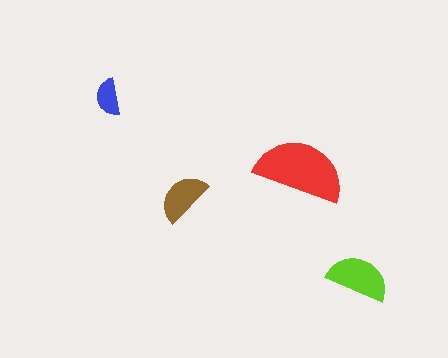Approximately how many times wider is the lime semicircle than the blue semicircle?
About 1.5 times wider.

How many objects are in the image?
There are 4 objects in the image.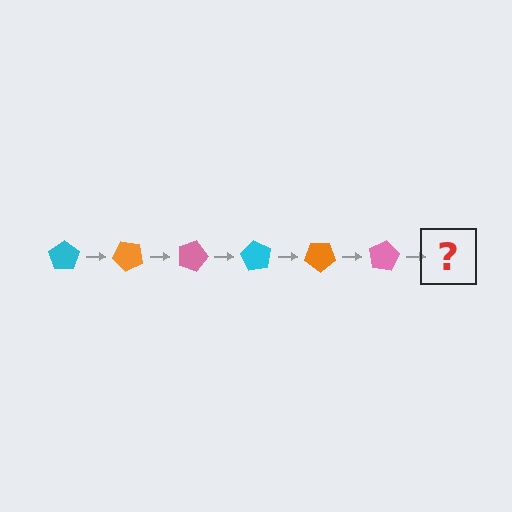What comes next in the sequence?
The next element should be a cyan pentagon, rotated 270 degrees from the start.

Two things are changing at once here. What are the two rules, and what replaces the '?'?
The two rules are that it rotates 45 degrees each step and the color cycles through cyan, orange, and pink. The '?' should be a cyan pentagon, rotated 270 degrees from the start.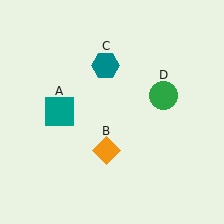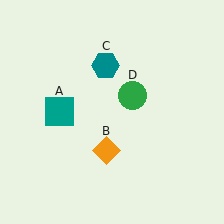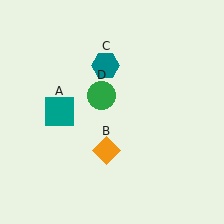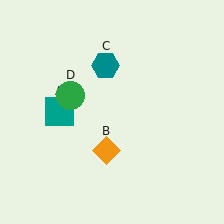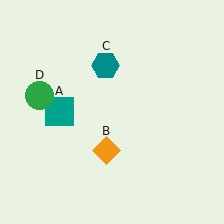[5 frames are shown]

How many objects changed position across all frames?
1 object changed position: green circle (object D).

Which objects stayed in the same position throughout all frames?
Teal square (object A) and orange diamond (object B) and teal hexagon (object C) remained stationary.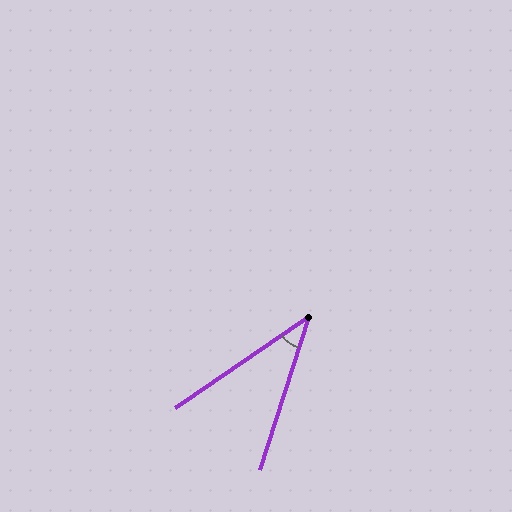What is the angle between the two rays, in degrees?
Approximately 38 degrees.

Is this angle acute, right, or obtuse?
It is acute.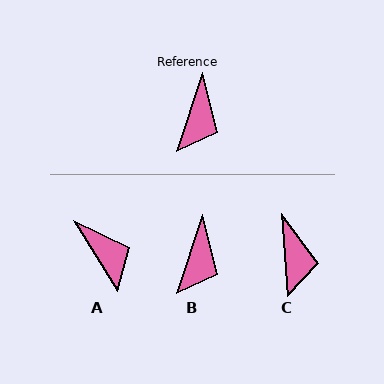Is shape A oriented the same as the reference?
No, it is off by about 50 degrees.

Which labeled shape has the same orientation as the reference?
B.